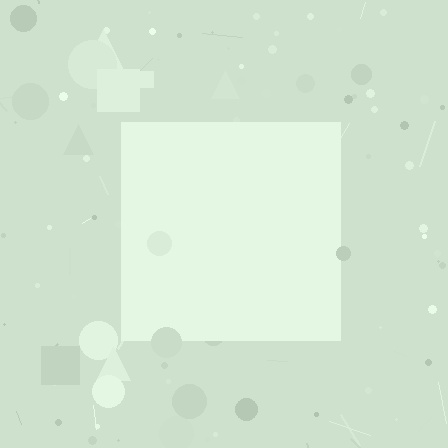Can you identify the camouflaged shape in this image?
The camouflaged shape is a square.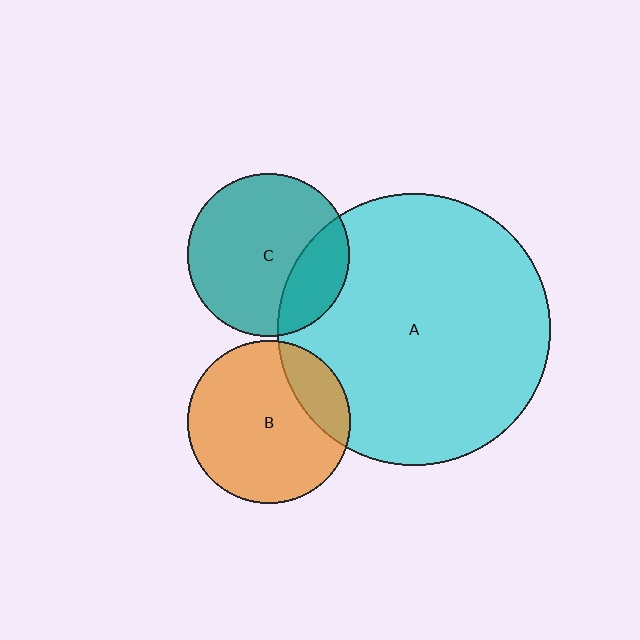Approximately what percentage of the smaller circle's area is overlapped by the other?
Approximately 25%.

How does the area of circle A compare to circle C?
Approximately 2.8 times.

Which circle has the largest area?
Circle A (cyan).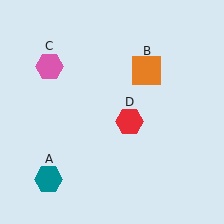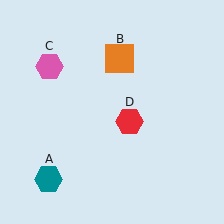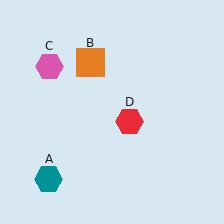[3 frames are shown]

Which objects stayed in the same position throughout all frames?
Teal hexagon (object A) and pink hexagon (object C) and red hexagon (object D) remained stationary.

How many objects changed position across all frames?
1 object changed position: orange square (object B).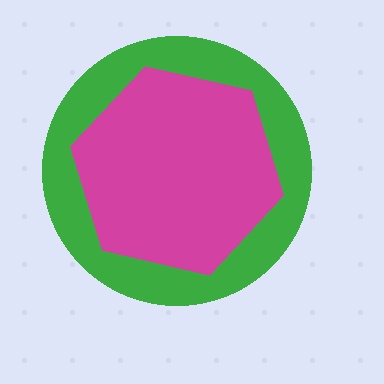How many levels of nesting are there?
2.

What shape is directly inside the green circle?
The magenta hexagon.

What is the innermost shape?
The magenta hexagon.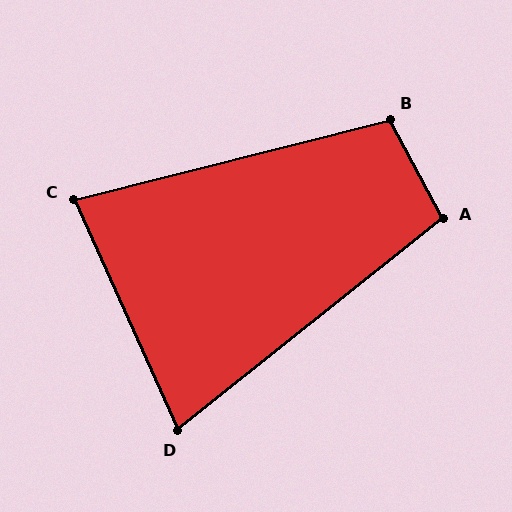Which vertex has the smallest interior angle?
D, at approximately 76 degrees.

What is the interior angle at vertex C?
Approximately 80 degrees (acute).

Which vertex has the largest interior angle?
B, at approximately 104 degrees.